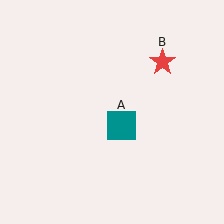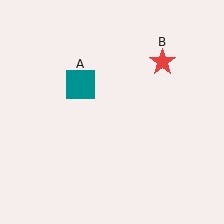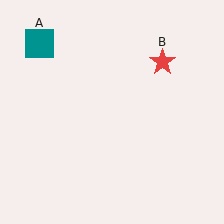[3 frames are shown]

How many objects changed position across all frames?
1 object changed position: teal square (object A).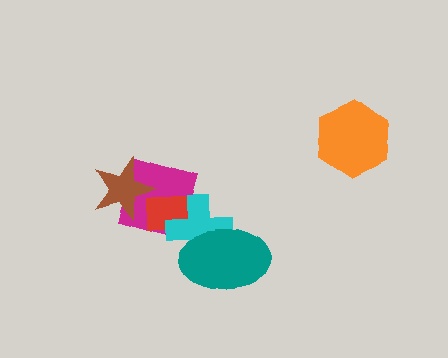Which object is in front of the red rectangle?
The cyan cross is in front of the red rectangle.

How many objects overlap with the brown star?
1 object overlaps with the brown star.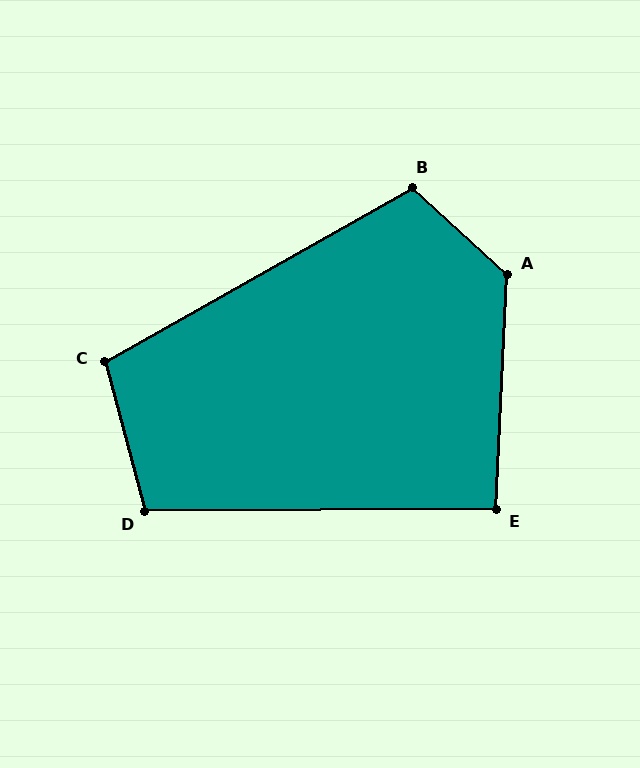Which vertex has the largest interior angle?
A, at approximately 130 degrees.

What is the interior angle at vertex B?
Approximately 108 degrees (obtuse).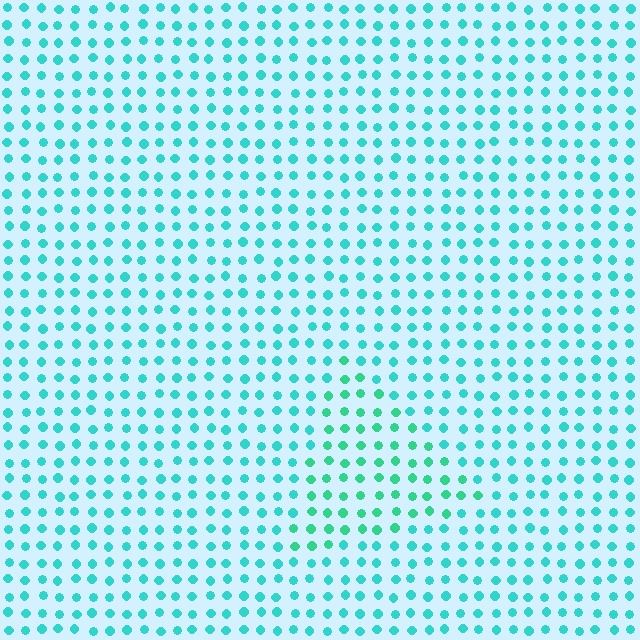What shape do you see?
I see a triangle.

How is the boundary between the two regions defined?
The boundary is defined purely by a slight shift in hue (about 23 degrees). Spacing, size, and orientation are identical on both sides.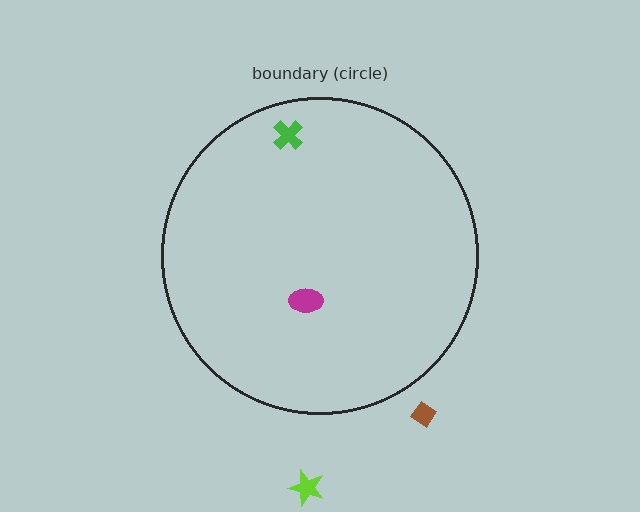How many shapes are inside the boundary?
2 inside, 2 outside.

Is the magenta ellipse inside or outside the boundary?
Inside.